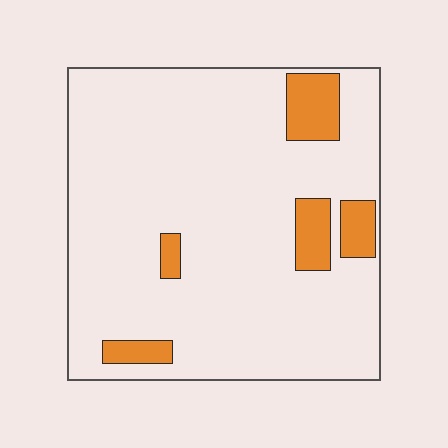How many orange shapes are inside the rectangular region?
5.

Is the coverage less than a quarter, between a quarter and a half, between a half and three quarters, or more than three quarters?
Less than a quarter.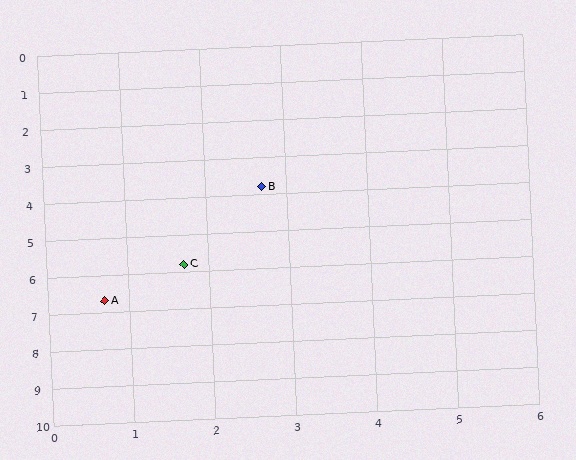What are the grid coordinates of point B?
Point B is at approximately (2.7, 3.8).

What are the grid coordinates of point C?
Point C is at approximately (1.7, 5.8).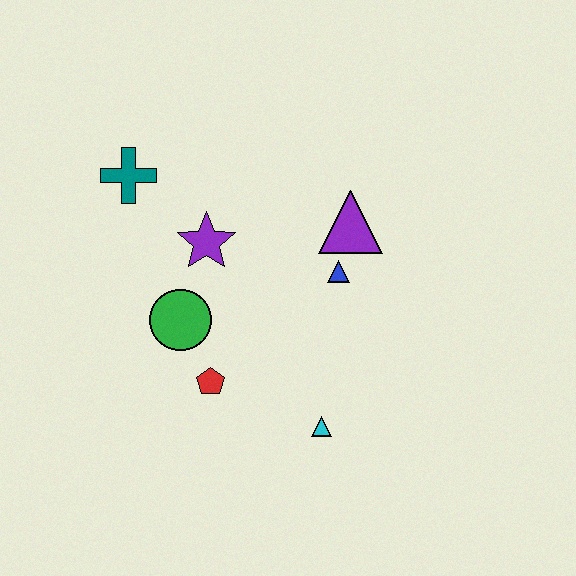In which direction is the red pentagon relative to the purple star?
The red pentagon is below the purple star.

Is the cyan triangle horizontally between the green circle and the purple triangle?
Yes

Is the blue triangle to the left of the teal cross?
No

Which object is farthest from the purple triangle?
The teal cross is farthest from the purple triangle.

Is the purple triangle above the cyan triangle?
Yes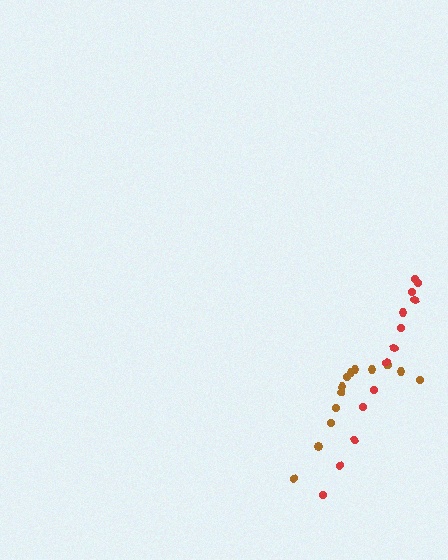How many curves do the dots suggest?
There are 2 distinct paths.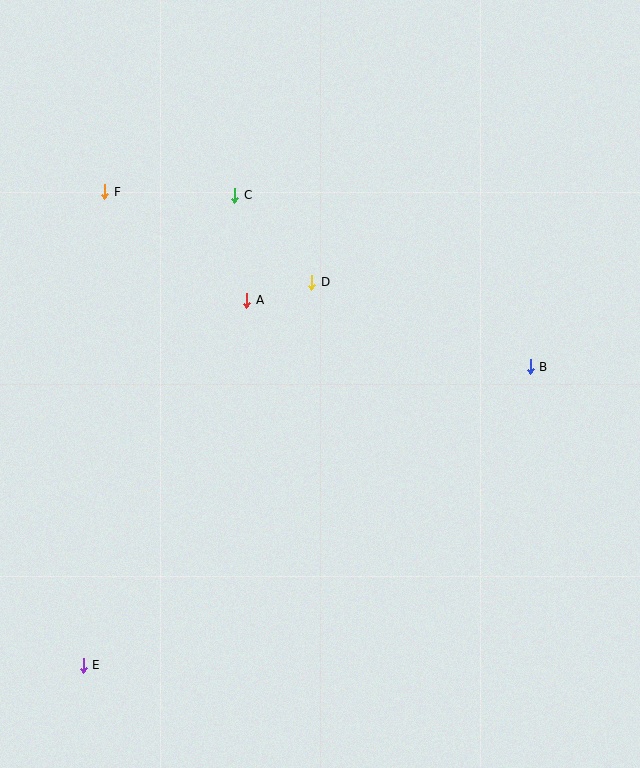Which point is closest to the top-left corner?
Point F is closest to the top-left corner.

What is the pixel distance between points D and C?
The distance between D and C is 116 pixels.